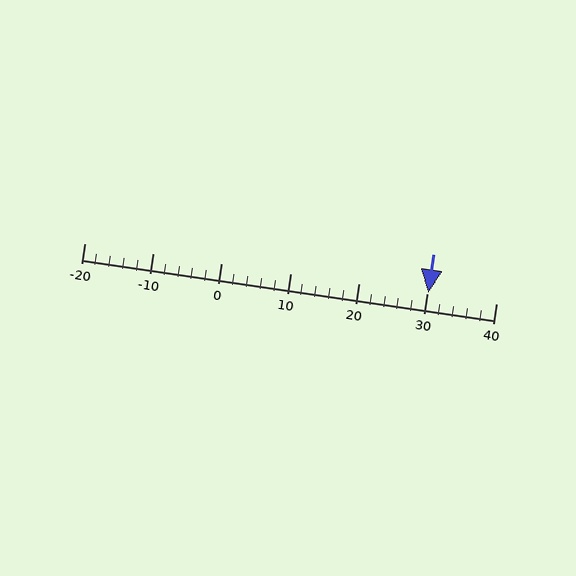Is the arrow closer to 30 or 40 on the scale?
The arrow is closer to 30.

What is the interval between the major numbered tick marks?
The major tick marks are spaced 10 units apart.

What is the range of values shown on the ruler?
The ruler shows values from -20 to 40.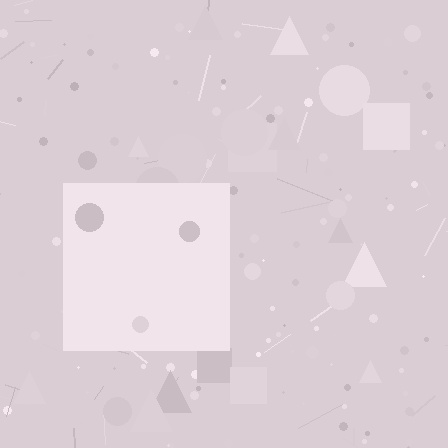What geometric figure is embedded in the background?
A square is embedded in the background.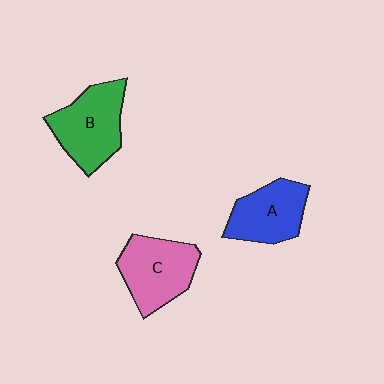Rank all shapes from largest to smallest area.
From largest to smallest: B (green), C (pink), A (blue).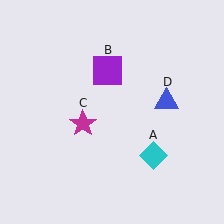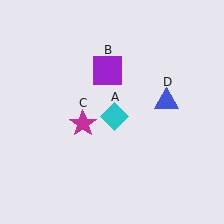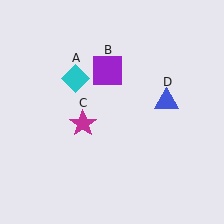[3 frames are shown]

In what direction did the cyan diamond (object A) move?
The cyan diamond (object A) moved up and to the left.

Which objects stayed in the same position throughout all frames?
Purple square (object B) and magenta star (object C) and blue triangle (object D) remained stationary.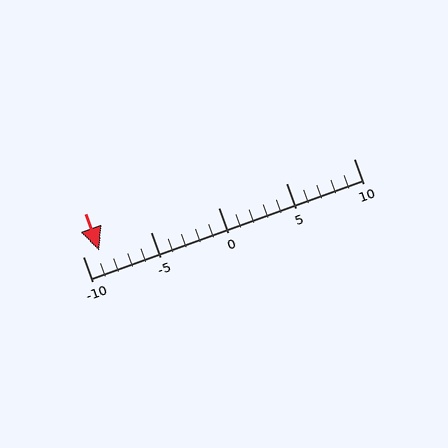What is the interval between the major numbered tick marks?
The major tick marks are spaced 5 units apart.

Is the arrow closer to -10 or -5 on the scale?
The arrow is closer to -10.